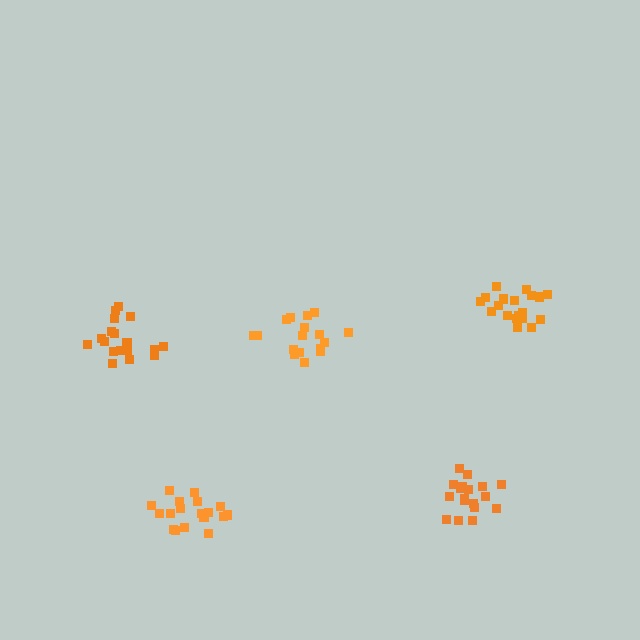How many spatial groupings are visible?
There are 5 spatial groupings.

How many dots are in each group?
Group 1: 17 dots, Group 2: 19 dots, Group 3: 19 dots, Group 4: 20 dots, Group 5: 18 dots (93 total).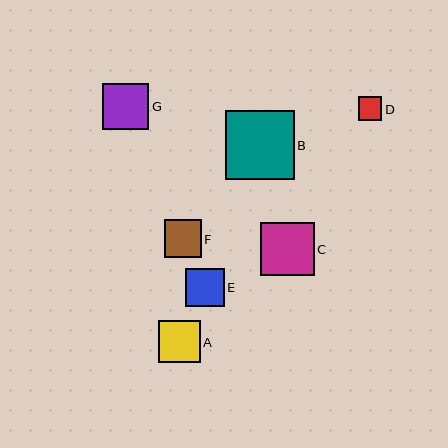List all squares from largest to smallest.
From largest to smallest: B, C, G, A, E, F, D.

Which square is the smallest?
Square D is the smallest with a size of approximately 24 pixels.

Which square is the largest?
Square B is the largest with a size of approximately 69 pixels.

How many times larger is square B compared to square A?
Square B is approximately 1.7 times the size of square A.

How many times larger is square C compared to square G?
Square C is approximately 1.2 times the size of square G.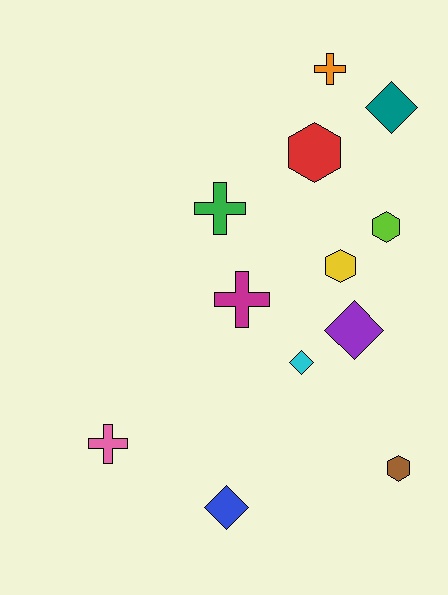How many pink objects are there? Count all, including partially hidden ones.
There is 1 pink object.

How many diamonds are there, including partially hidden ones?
There are 4 diamonds.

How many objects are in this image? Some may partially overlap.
There are 12 objects.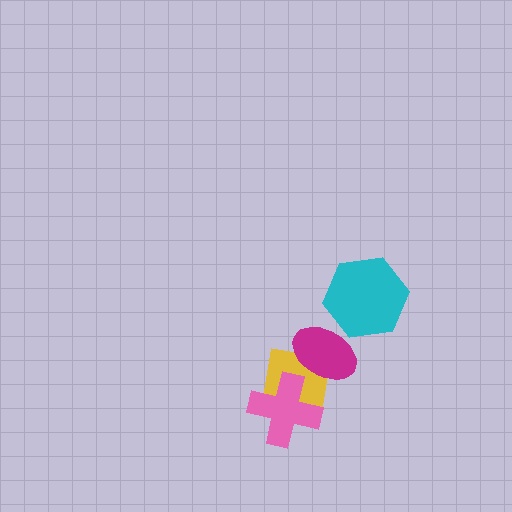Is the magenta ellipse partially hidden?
Yes, it is partially covered by another shape.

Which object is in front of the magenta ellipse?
The cyan hexagon is in front of the magenta ellipse.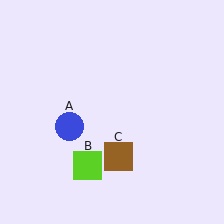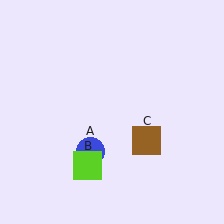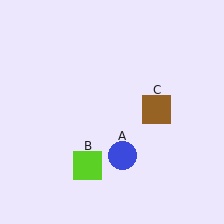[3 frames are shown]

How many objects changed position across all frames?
2 objects changed position: blue circle (object A), brown square (object C).